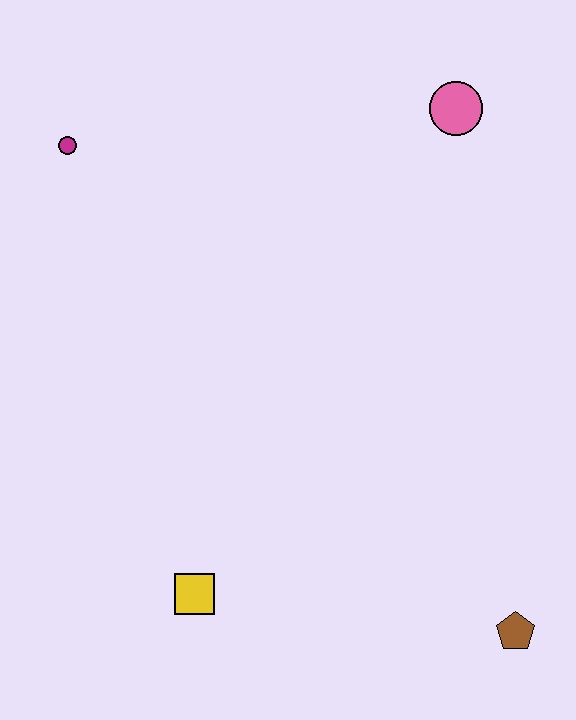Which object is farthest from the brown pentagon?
The magenta circle is farthest from the brown pentagon.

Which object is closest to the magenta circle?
The pink circle is closest to the magenta circle.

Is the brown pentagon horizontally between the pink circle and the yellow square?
No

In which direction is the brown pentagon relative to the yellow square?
The brown pentagon is to the right of the yellow square.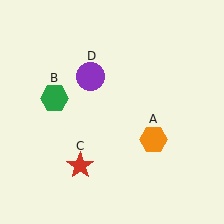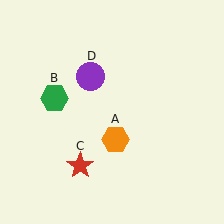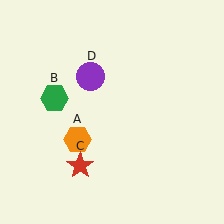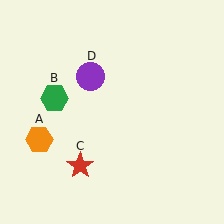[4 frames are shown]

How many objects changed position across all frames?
1 object changed position: orange hexagon (object A).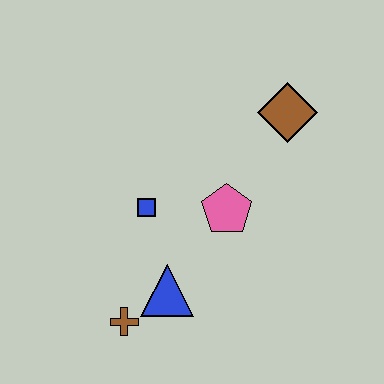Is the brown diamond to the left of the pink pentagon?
No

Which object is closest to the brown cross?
The blue triangle is closest to the brown cross.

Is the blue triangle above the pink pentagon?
No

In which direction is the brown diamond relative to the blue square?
The brown diamond is to the right of the blue square.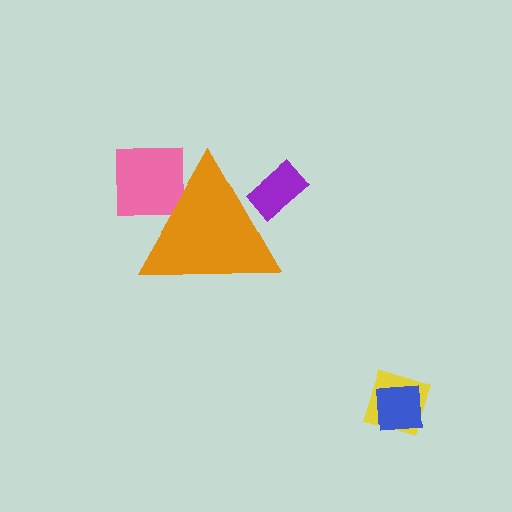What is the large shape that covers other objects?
An orange triangle.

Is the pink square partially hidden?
Yes, the pink square is partially hidden behind the orange triangle.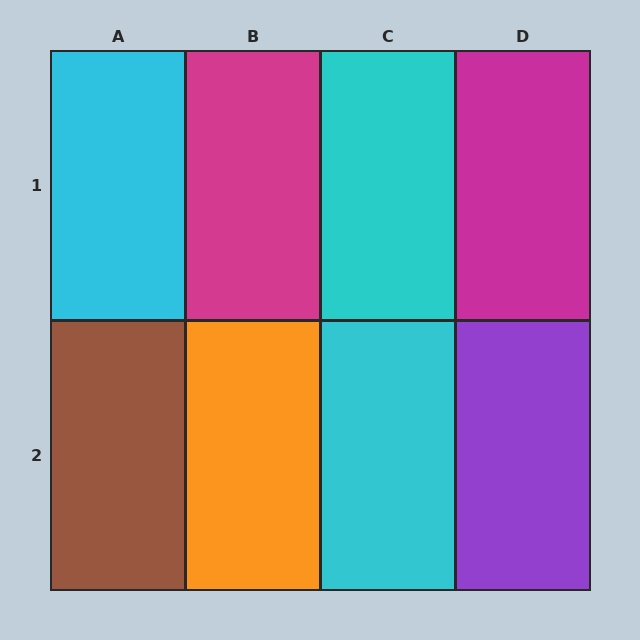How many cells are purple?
1 cell is purple.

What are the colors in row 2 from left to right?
Brown, orange, cyan, purple.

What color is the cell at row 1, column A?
Cyan.